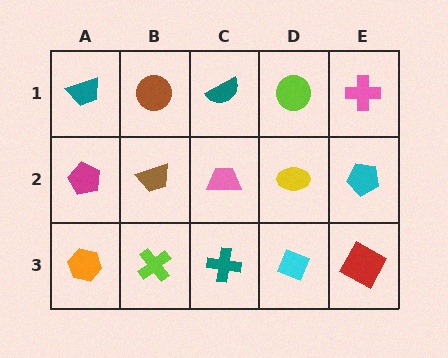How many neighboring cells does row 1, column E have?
2.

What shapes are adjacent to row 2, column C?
A teal semicircle (row 1, column C), a teal cross (row 3, column C), a brown trapezoid (row 2, column B), a yellow ellipse (row 2, column D).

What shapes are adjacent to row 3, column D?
A yellow ellipse (row 2, column D), a teal cross (row 3, column C), a red square (row 3, column E).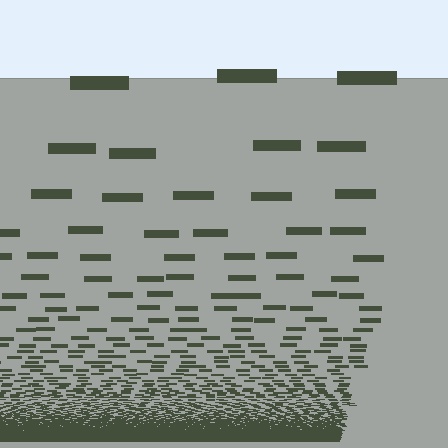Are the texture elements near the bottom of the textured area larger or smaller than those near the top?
Smaller. The gradient is inverted — elements near the bottom are smaller and denser.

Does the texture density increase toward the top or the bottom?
Density increases toward the bottom.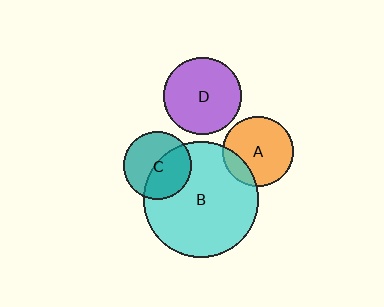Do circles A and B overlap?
Yes.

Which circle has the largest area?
Circle B (cyan).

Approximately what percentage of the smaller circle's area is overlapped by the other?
Approximately 15%.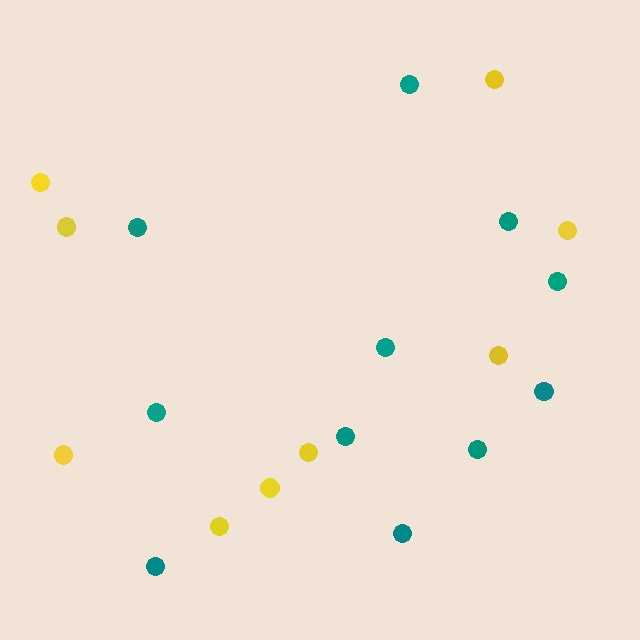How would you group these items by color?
There are 2 groups: one group of teal circles (11) and one group of yellow circles (9).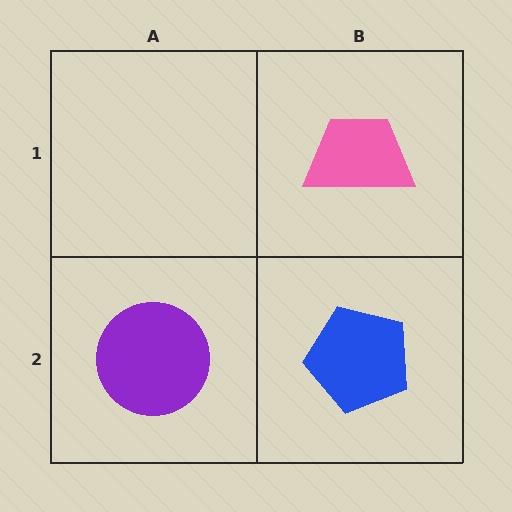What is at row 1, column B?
A pink trapezoid.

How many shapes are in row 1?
1 shape.